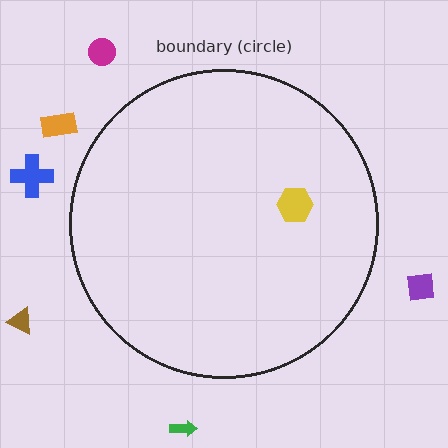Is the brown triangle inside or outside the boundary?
Outside.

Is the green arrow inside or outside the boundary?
Outside.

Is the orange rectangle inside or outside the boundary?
Outside.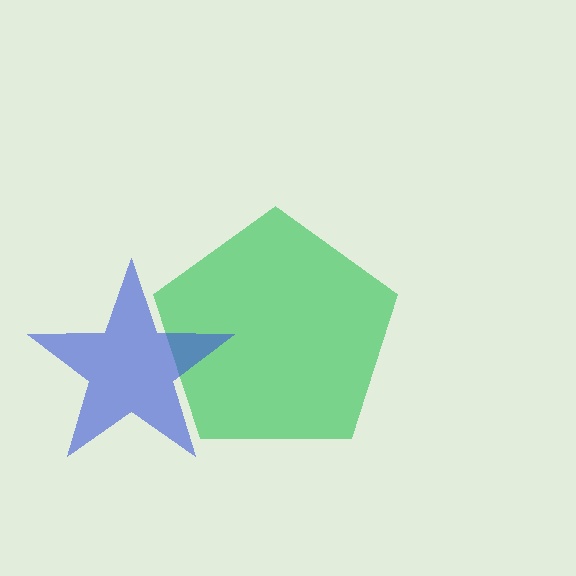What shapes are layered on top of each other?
The layered shapes are: a green pentagon, a blue star.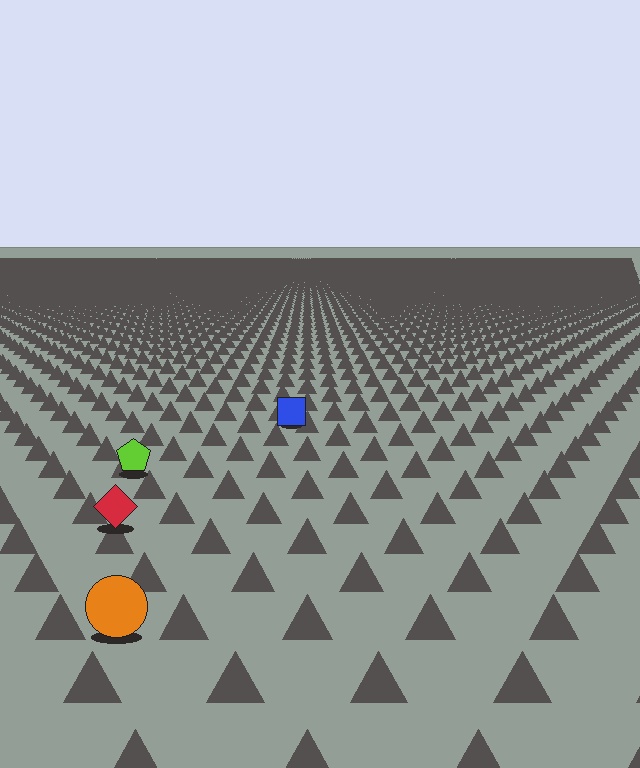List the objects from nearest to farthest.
From nearest to farthest: the orange circle, the red diamond, the lime pentagon, the blue square.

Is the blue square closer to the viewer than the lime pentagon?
No. The lime pentagon is closer — you can tell from the texture gradient: the ground texture is coarser near it.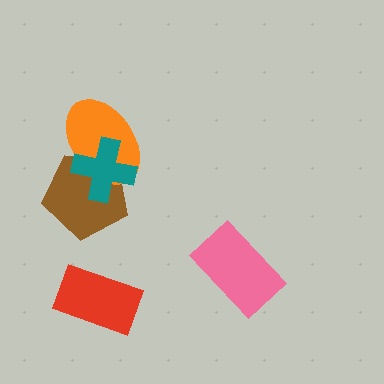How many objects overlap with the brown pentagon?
2 objects overlap with the brown pentagon.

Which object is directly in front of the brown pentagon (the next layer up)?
The orange ellipse is directly in front of the brown pentagon.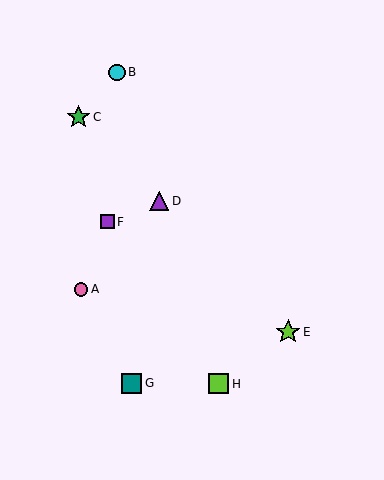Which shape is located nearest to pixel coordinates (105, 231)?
The purple square (labeled F) at (107, 222) is nearest to that location.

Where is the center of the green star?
The center of the green star is at (79, 117).